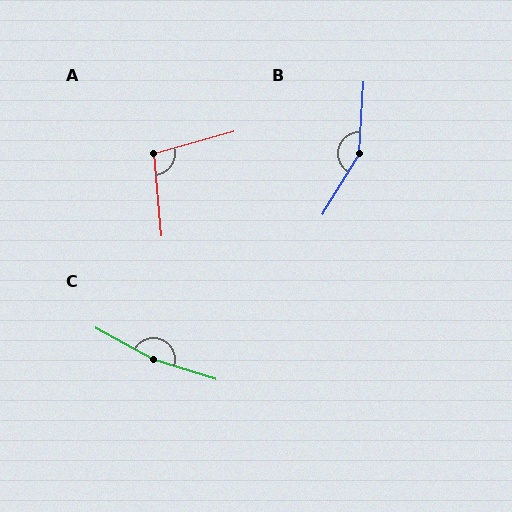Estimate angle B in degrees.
Approximately 152 degrees.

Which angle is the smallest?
A, at approximately 101 degrees.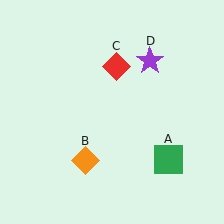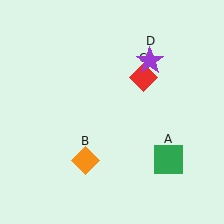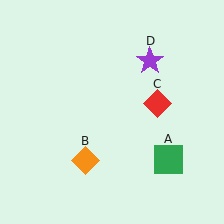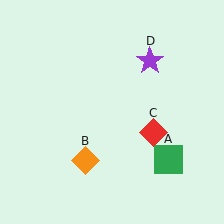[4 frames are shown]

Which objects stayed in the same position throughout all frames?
Green square (object A) and orange diamond (object B) and purple star (object D) remained stationary.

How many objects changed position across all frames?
1 object changed position: red diamond (object C).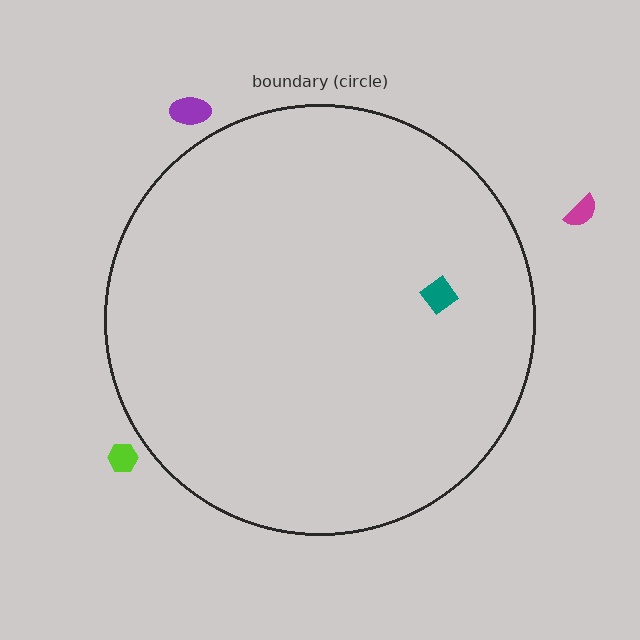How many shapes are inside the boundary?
1 inside, 3 outside.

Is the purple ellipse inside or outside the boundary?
Outside.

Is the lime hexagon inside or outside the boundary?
Outside.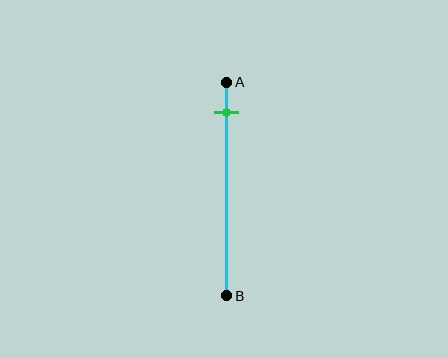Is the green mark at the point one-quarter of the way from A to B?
No, the mark is at about 15% from A, not at the 25% one-quarter point.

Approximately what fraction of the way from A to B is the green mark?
The green mark is approximately 15% of the way from A to B.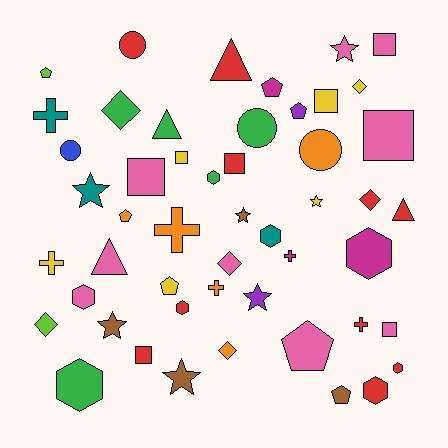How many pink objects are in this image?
There are 9 pink objects.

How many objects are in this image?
There are 50 objects.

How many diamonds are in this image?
There are 6 diamonds.